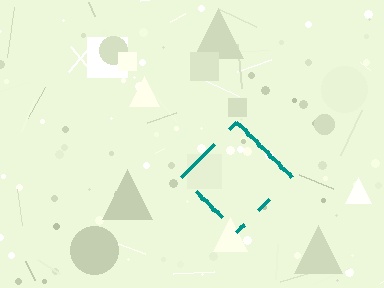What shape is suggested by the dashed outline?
The dashed outline suggests a diamond.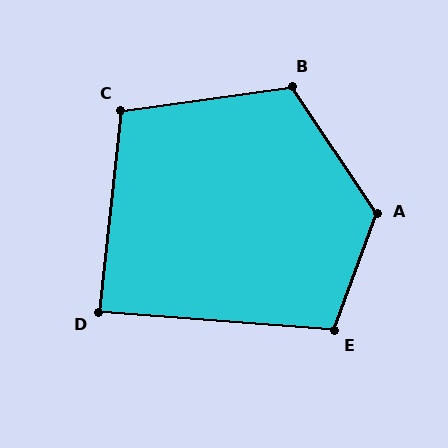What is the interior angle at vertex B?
Approximately 116 degrees (obtuse).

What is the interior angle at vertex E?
Approximately 106 degrees (obtuse).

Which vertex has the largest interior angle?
A, at approximately 126 degrees.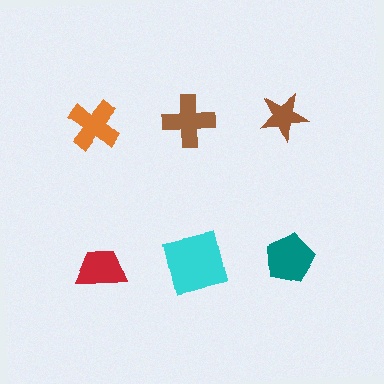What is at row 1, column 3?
A brown star.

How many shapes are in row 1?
3 shapes.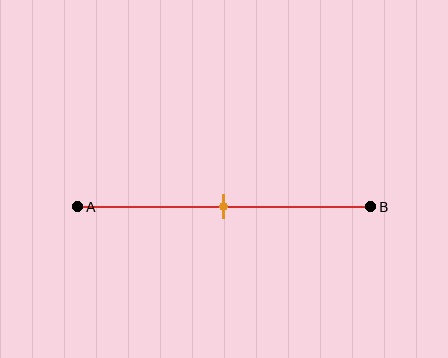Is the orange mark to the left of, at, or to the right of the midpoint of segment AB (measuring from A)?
The orange mark is approximately at the midpoint of segment AB.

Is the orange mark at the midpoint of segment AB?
Yes, the mark is approximately at the midpoint.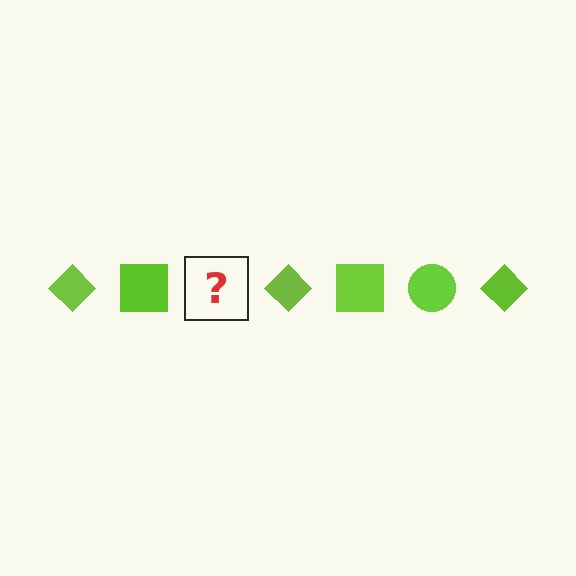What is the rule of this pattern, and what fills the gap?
The rule is that the pattern cycles through diamond, square, circle shapes in lime. The gap should be filled with a lime circle.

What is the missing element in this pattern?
The missing element is a lime circle.